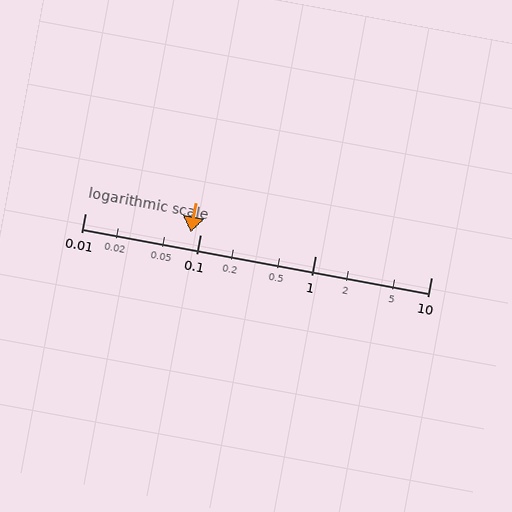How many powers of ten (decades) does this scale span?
The scale spans 3 decades, from 0.01 to 10.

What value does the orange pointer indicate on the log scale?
The pointer indicates approximately 0.082.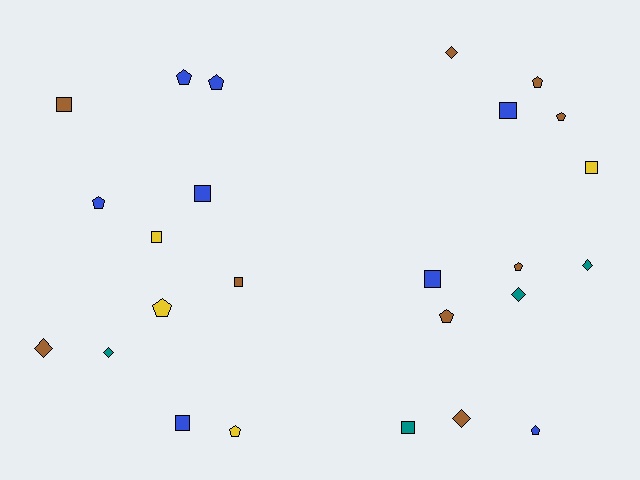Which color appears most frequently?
Brown, with 9 objects.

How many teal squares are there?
There is 1 teal square.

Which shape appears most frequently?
Pentagon, with 10 objects.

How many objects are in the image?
There are 25 objects.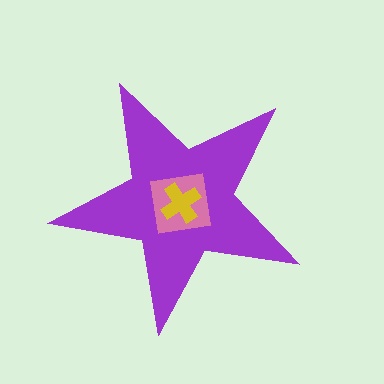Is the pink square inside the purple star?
Yes.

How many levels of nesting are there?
3.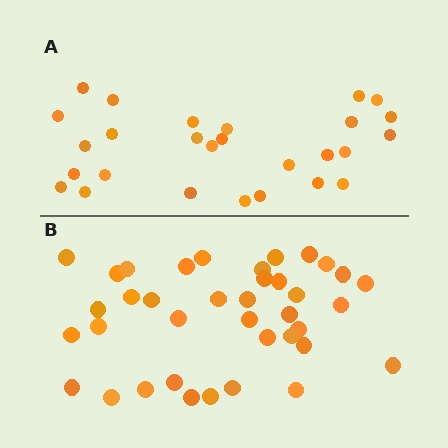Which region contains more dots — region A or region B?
Region B (the bottom region) has more dots.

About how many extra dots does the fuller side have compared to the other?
Region B has roughly 12 or so more dots than region A.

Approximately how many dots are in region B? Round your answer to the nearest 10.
About 40 dots. (The exact count is 38, which rounds to 40.)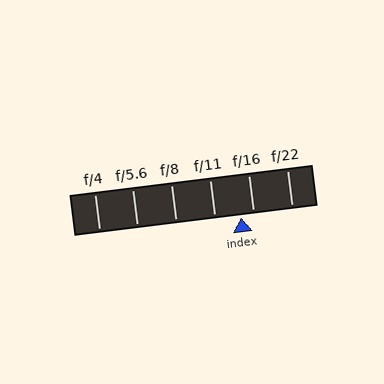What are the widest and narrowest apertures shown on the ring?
The widest aperture shown is f/4 and the narrowest is f/22.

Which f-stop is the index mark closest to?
The index mark is closest to f/16.